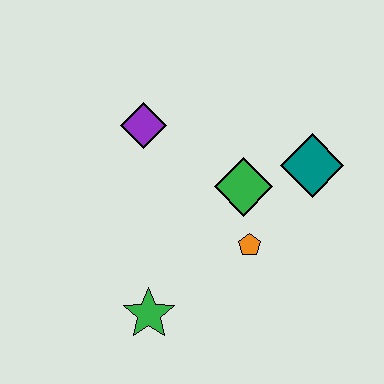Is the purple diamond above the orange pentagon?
Yes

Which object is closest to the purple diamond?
The green diamond is closest to the purple diamond.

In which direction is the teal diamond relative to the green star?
The teal diamond is to the right of the green star.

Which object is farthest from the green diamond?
The green star is farthest from the green diamond.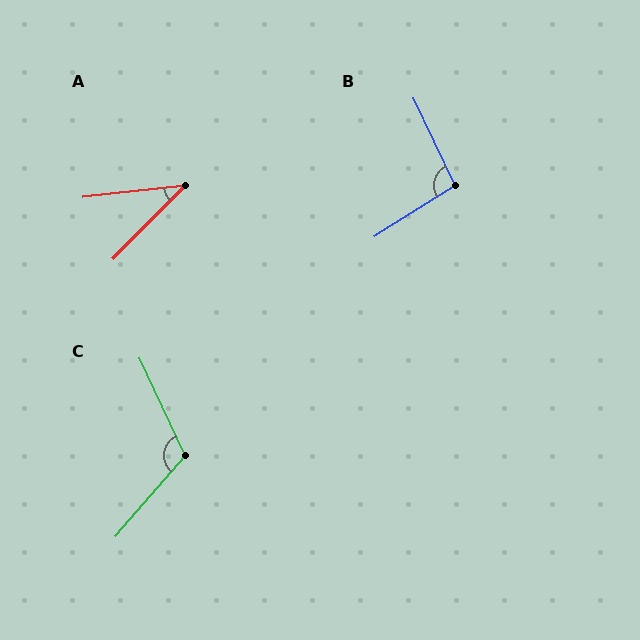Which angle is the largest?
C, at approximately 114 degrees.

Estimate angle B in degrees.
Approximately 97 degrees.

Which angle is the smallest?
A, at approximately 39 degrees.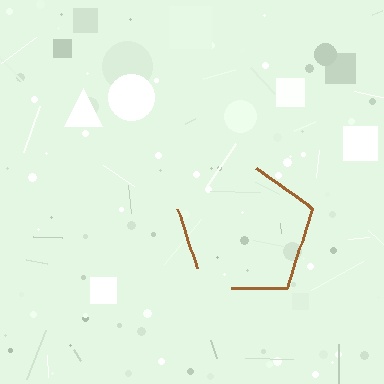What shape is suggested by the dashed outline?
The dashed outline suggests a pentagon.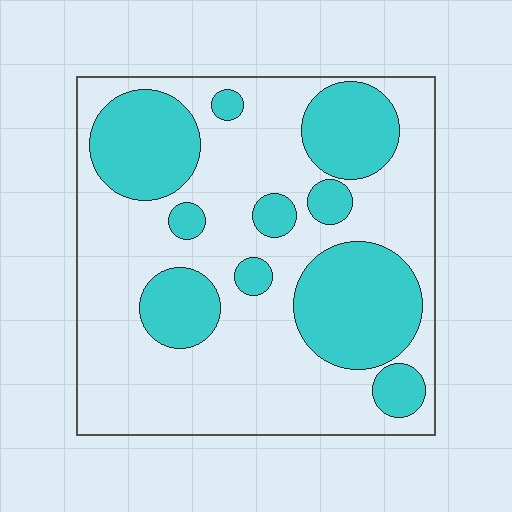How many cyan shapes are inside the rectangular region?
10.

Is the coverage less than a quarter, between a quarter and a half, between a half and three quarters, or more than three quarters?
Between a quarter and a half.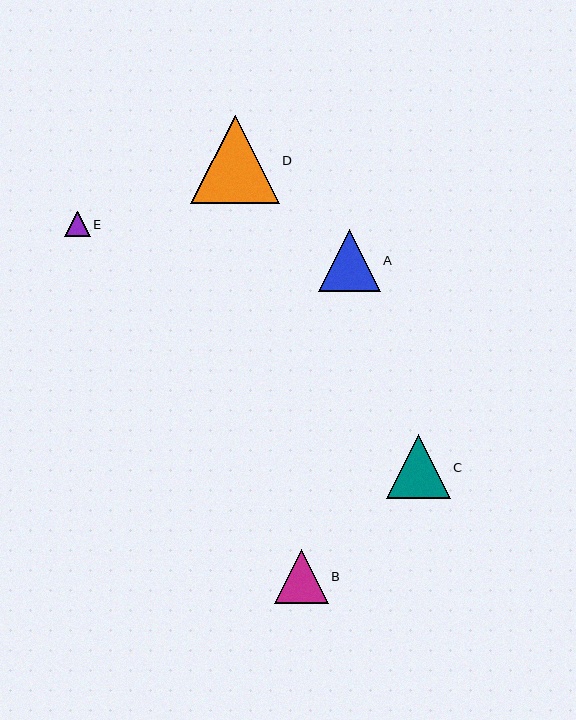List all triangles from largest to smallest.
From largest to smallest: D, C, A, B, E.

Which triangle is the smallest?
Triangle E is the smallest with a size of approximately 25 pixels.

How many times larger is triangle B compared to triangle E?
Triangle B is approximately 2.1 times the size of triangle E.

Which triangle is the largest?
Triangle D is the largest with a size of approximately 89 pixels.